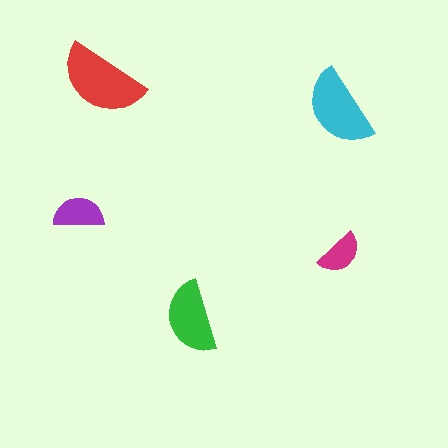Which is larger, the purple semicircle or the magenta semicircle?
The purple one.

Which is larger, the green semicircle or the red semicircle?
The red one.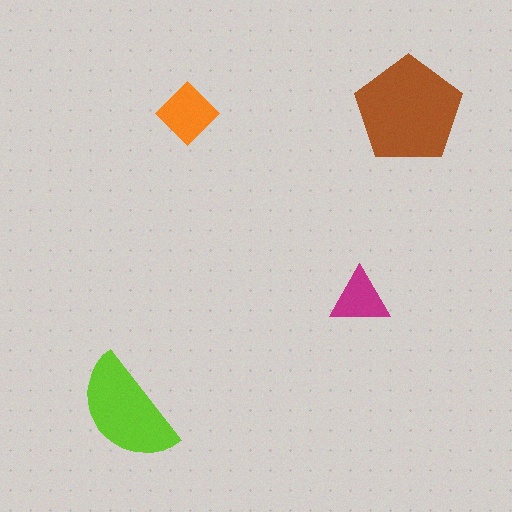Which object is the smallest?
The magenta triangle.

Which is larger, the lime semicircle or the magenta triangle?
The lime semicircle.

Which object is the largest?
The brown pentagon.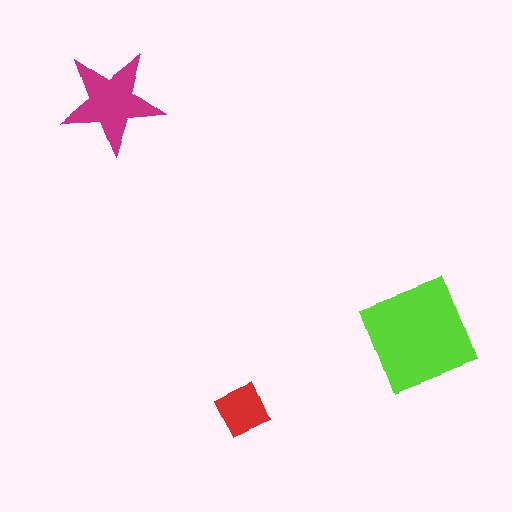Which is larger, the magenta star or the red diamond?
The magenta star.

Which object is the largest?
The lime square.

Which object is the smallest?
The red diamond.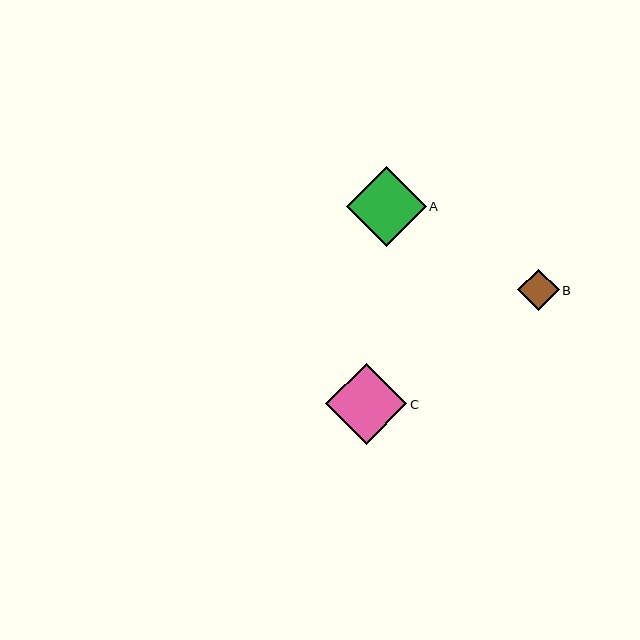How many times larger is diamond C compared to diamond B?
Diamond C is approximately 2.0 times the size of diamond B.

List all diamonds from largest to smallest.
From largest to smallest: C, A, B.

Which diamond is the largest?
Diamond C is the largest with a size of approximately 81 pixels.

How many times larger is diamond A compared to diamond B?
Diamond A is approximately 1.9 times the size of diamond B.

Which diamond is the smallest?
Diamond B is the smallest with a size of approximately 41 pixels.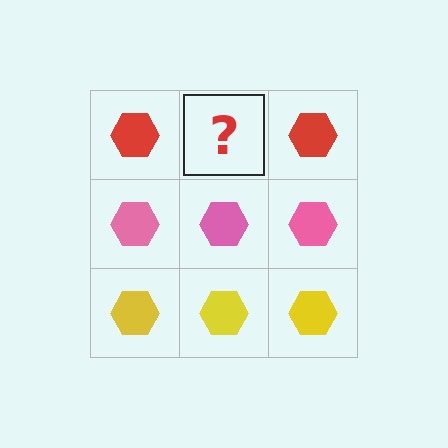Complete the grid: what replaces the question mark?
The question mark should be replaced with a red hexagon.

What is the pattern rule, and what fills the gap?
The rule is that each row has a consistent color. The gap should be filled with a red hexagon.